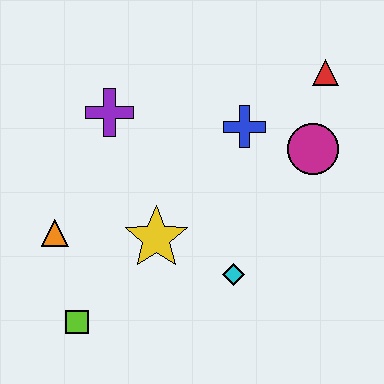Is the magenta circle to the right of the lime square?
Yes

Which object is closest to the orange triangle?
The lime square is closest to the orange triangle.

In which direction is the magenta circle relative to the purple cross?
The magenta circle is to the right of the purple cross.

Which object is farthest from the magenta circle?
The lime square is farthest from the magenta circle.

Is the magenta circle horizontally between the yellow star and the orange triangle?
No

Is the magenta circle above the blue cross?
No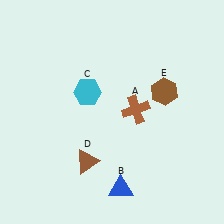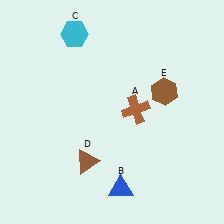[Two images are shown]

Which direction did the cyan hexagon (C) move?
The cyan hexagon (C) moved up.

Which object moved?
The cyan hexagon (C) moved up.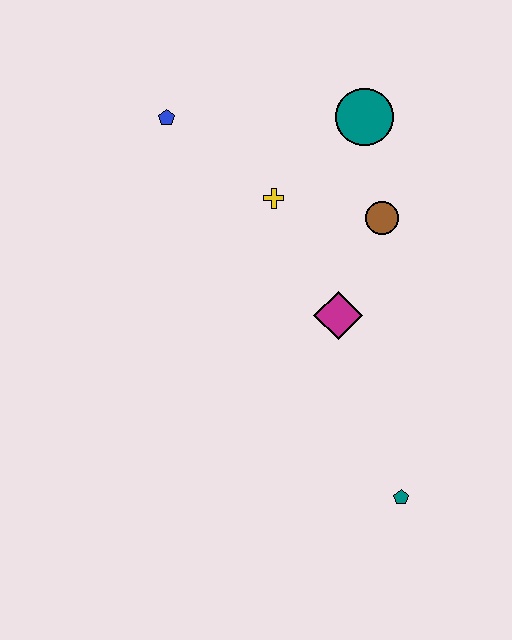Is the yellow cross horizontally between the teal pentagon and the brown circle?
No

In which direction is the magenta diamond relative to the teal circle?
The magenta diamond is below the teal circle.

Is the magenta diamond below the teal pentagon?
No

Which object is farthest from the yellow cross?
The teal pentagon is farthest from the yellow cross.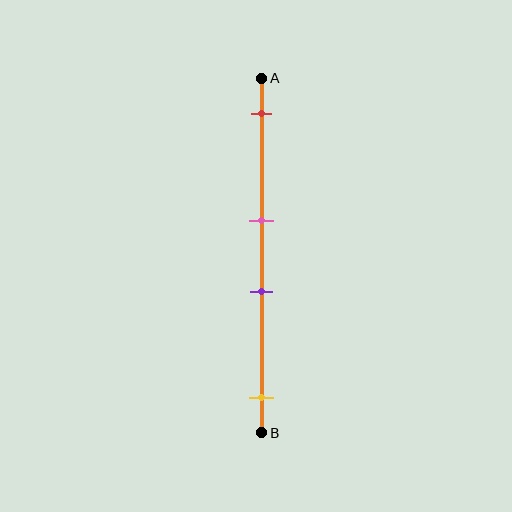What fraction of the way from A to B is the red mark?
The red mark is approximately 10% (0.1) of the way from A to B.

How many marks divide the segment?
There are 4 marks dividing the segment.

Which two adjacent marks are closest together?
The pink and purple marks are the closest adjacent pair.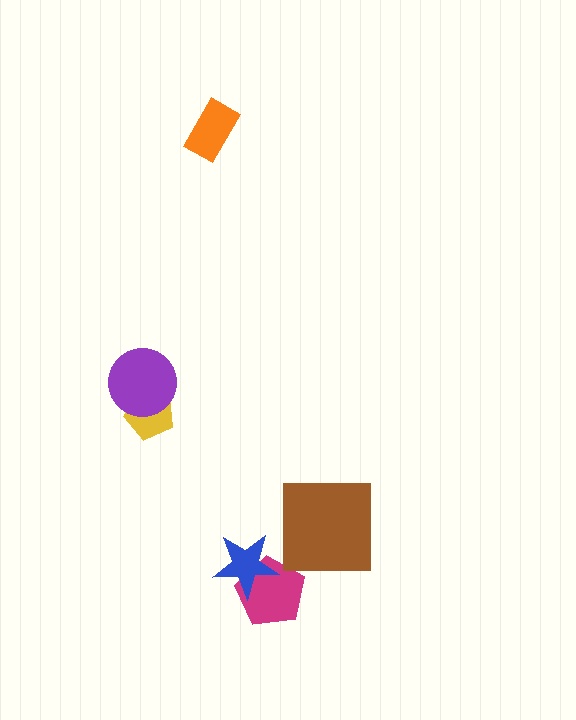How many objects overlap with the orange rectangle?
0 objects overlap with the orange rectangle.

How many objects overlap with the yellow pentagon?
1 object overlaps with the yellow pentagon.